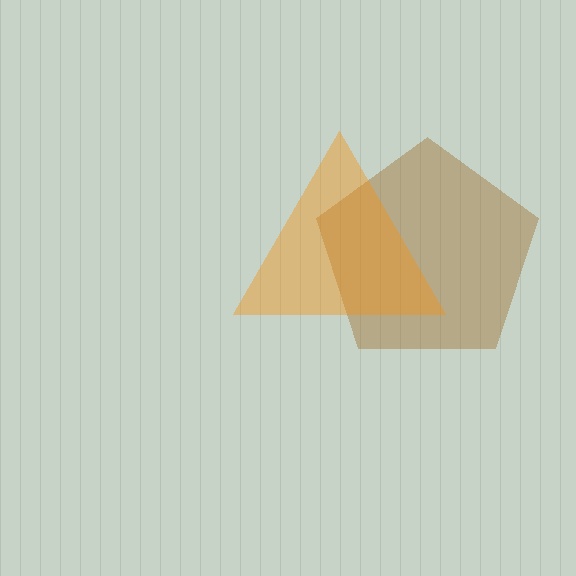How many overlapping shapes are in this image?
There are 2 overlapping shapes in the image.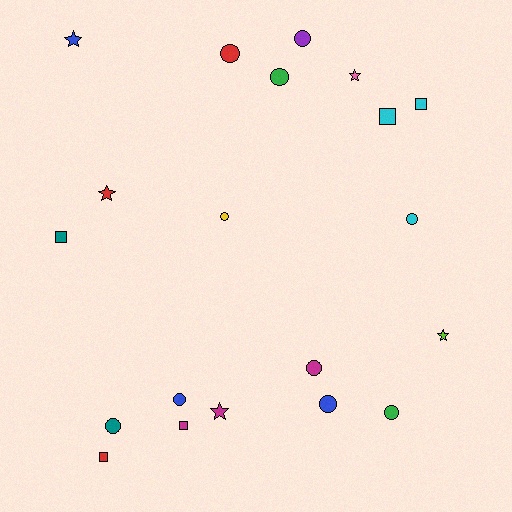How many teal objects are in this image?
There are 2 teal objects.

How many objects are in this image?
There are 20 objects.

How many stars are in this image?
There are 5 stars.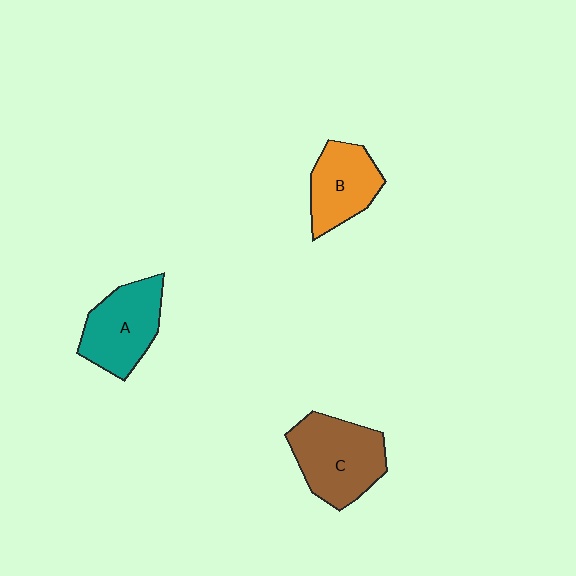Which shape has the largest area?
Shape C (brown).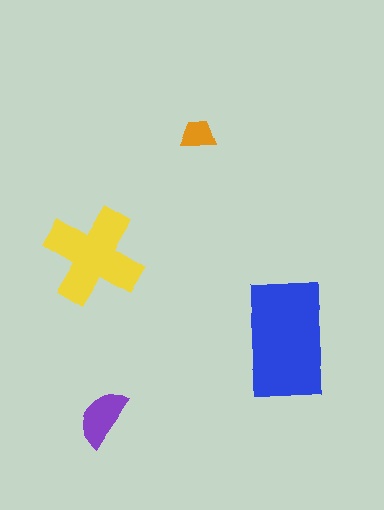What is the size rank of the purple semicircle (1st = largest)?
3rd.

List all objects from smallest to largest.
The orange trapezoid, the purple semicircle, the yellow cross, the blue rectangle.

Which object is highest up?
The orange trapezoid is topmost.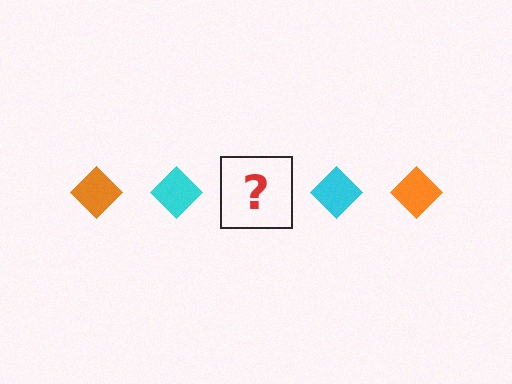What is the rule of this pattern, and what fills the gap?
The rule is that the pattern cycles through orange, cyan diamonds. The gap should be filled with an orange diamond.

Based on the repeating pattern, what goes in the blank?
The blank should be an orange diamond.